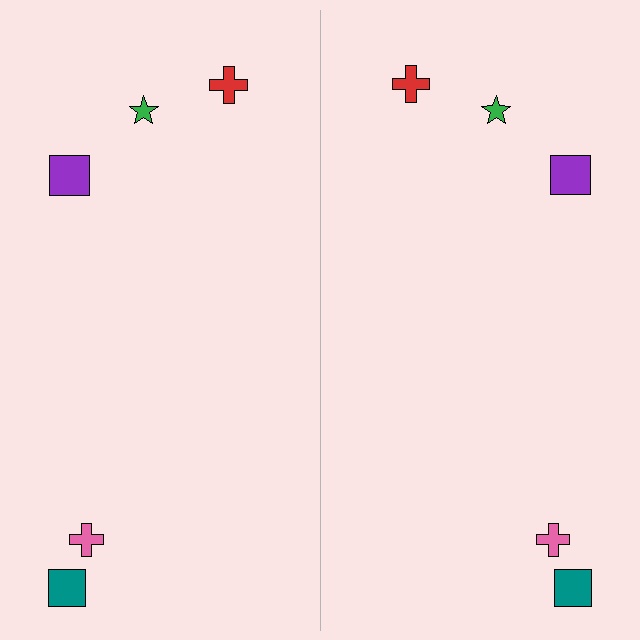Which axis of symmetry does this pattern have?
The pattern has a vertical axis of symmetry running through the center of the image.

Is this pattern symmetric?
Yes, this pattern has bilateral (reflection) symmetry.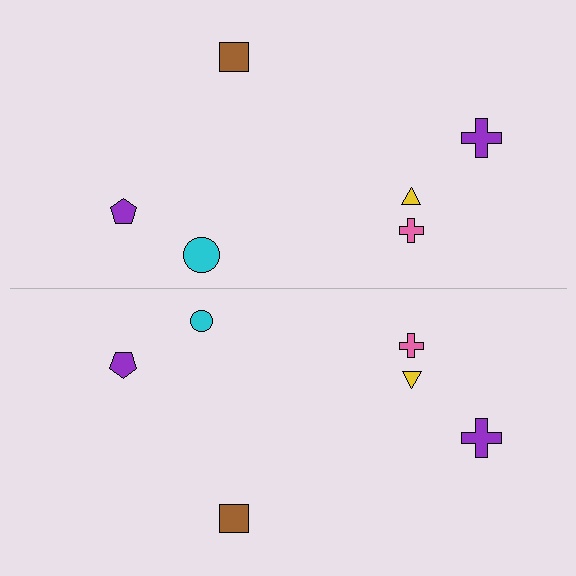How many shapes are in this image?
There are 12 shapes in this image.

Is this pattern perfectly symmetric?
No, the pattern is not perfectly symmetric. The cyan circle on the bottom side has a different size than its mirror counterpart.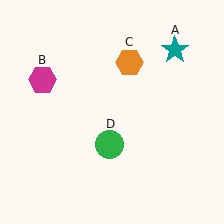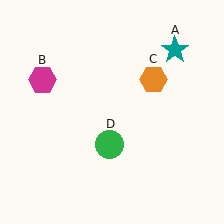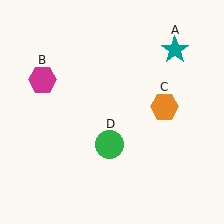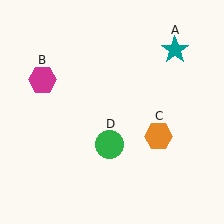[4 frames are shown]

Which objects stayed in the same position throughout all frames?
Teal star (object A) and magenta hexagon (object B) and green circle (object D) remained stationary.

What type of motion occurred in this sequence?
The orange hexagon (object C) rotated clockwise around the center of the scene.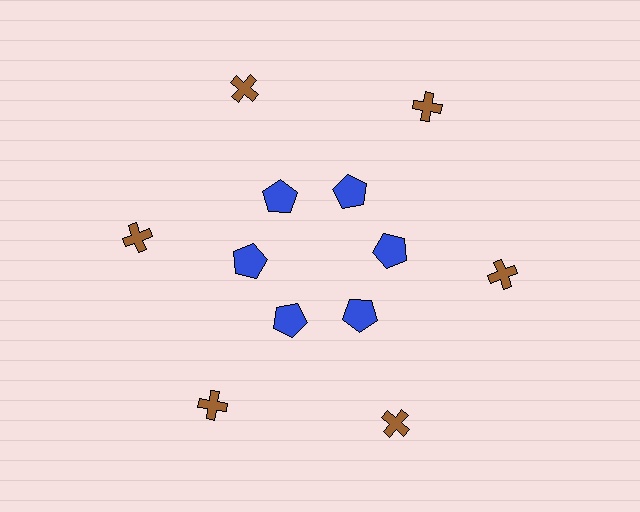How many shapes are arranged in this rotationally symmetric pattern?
There are 12 shapes, arranged in 6 groups of 2.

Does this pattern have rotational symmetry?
Yes, this pattern has 6-fold rotational symmetry. It looks the same after rotating 60 degrees around the center.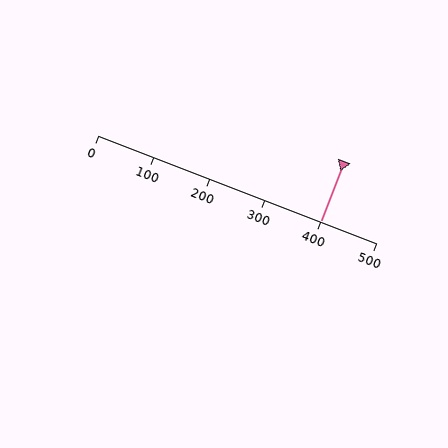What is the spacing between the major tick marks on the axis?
The major ticks are spaced 100 apart.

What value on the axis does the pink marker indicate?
The marker indicates approximately 400.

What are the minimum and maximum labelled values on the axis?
The axis runs from 0 to 500.